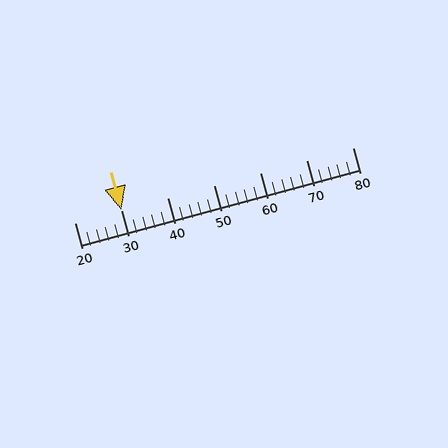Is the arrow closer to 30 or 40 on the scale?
The arrow is closer to 30.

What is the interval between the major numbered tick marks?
The major tick marks are spaced 10 units apart.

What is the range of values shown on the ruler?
The ruler shows values from 20 to 80.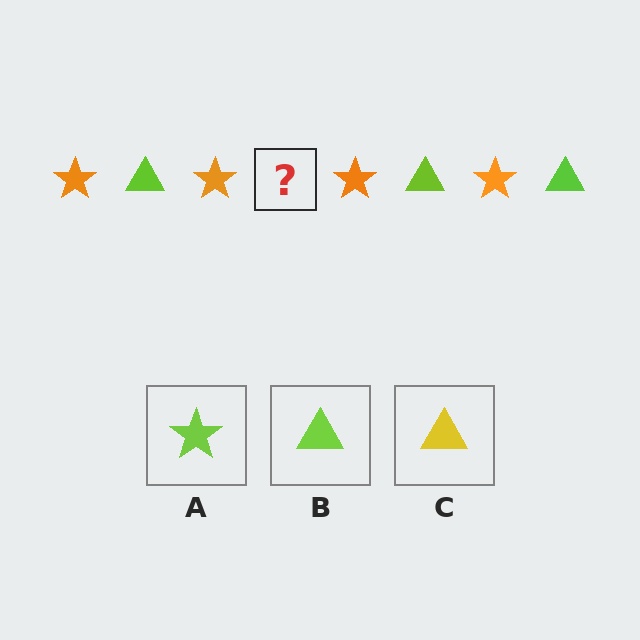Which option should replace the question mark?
Option B.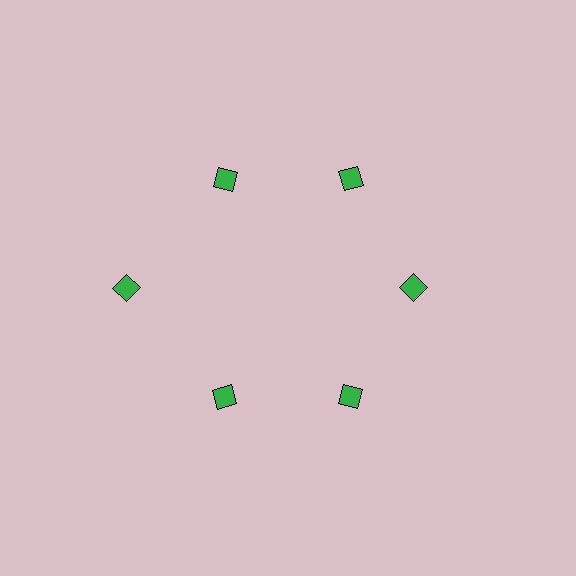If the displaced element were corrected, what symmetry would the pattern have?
It would have 6-fold rotational symmetry — the pattern would map onto itself every 60 degrees.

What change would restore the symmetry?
The symmetry would be restored by moving it inward, back onto the ring so that all 6 diamonds sit at equal angles and equal distance from the center.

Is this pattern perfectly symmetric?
No. The 6 green diamonds are arranged in a ring, but one element near the 9 o'clock position is pushed outward from the center, breaking the 6-fold rotational symmetry.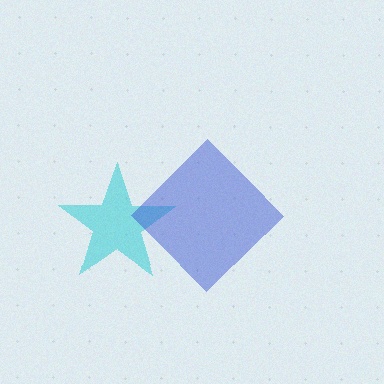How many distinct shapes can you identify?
There are 2 distinct shapes: a cyan star, a blue diamond.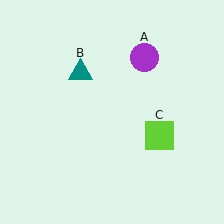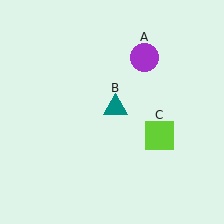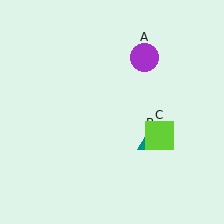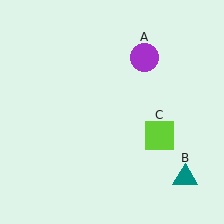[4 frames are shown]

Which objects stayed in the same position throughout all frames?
Purple circle (object A) and lime square (object C) remained stationary.